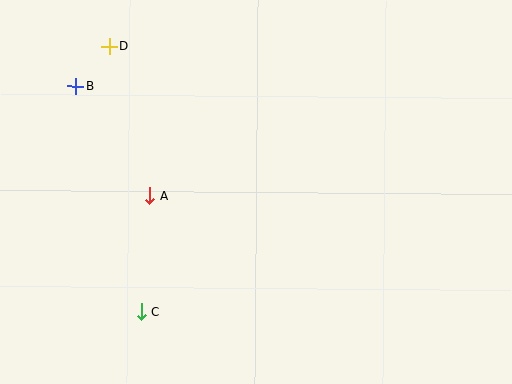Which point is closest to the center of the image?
Point A at (150, 196) is closest to the center.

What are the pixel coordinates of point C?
Point C is at (141, 312).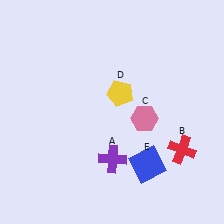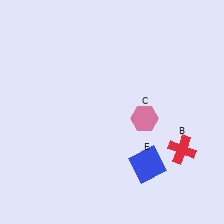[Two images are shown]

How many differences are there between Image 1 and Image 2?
There are 2 differences between the two images.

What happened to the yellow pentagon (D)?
The yellow pentagon (D) was removed in Image 2. It was in the top-right area of Image 1.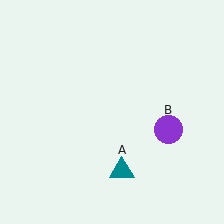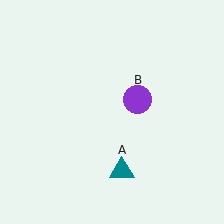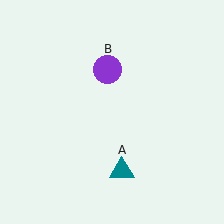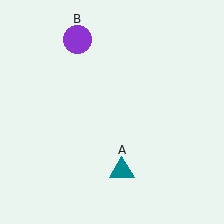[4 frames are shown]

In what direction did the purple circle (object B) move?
The purple circle (object B) moved up and to the left.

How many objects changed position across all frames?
1 object changed position: purple circle (object B).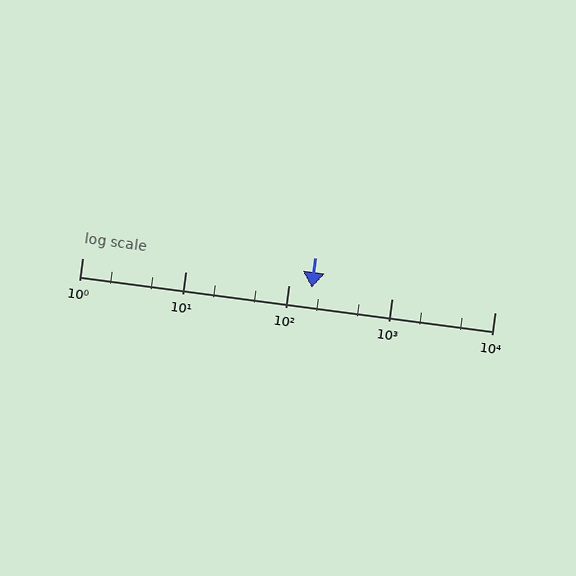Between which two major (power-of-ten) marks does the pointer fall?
The pointer is between 100 and 1000.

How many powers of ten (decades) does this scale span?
The scale spans 4 decades, from 1 to 10000.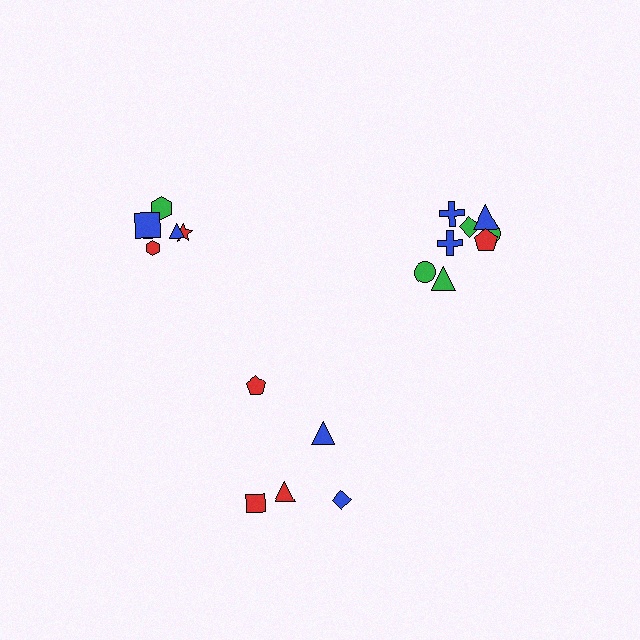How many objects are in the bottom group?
There are 5 objects.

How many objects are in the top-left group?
There are 6 objects.